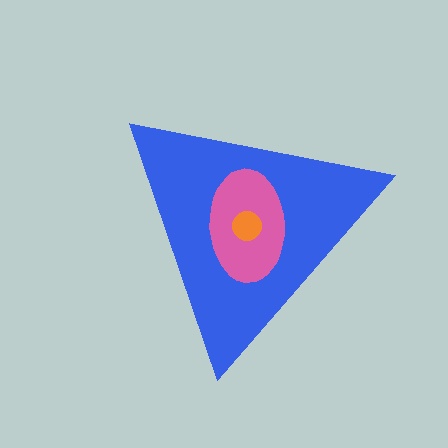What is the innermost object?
The orange circle.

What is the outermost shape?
The blue triangle.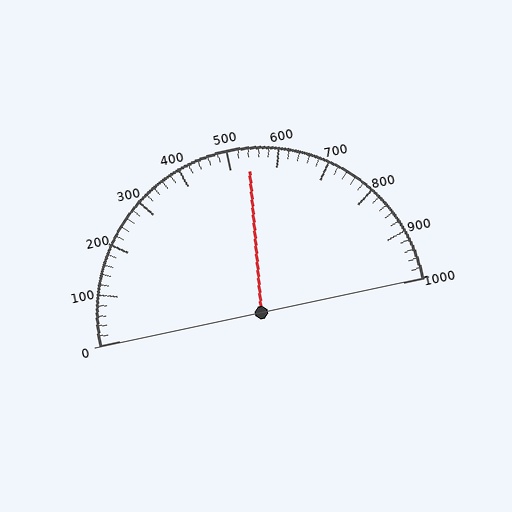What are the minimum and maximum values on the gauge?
The gauge ranges from 0 to 1000.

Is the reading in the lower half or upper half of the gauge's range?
The reading is in the upper half of the range (0 to 1000).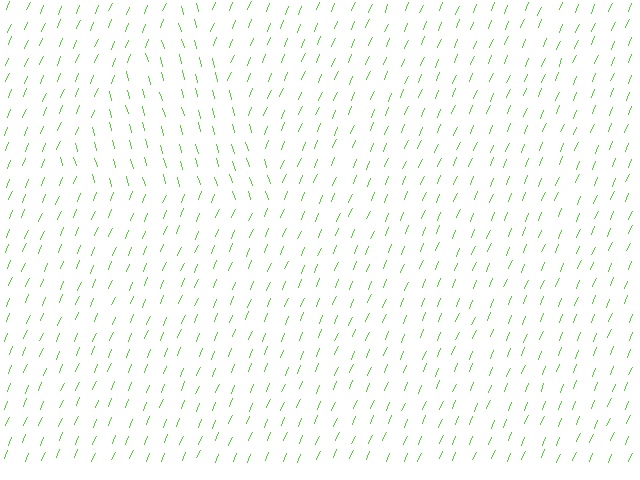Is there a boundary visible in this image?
Yes, there is a texture boundary formed by a change in line orientation.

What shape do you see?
I see a triangle.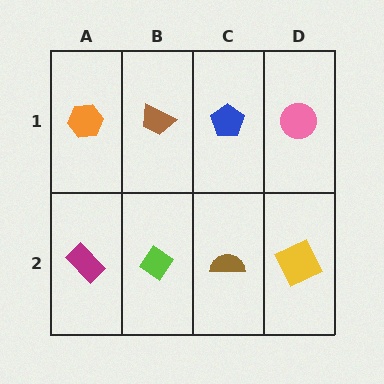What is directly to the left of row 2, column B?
A magenta rectangle.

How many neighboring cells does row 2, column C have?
3.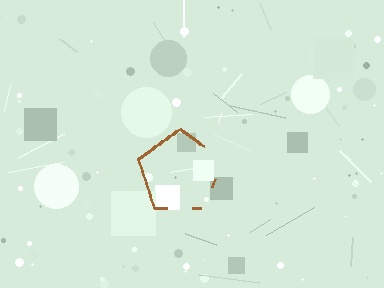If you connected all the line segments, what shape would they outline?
They would outline a pentagon.